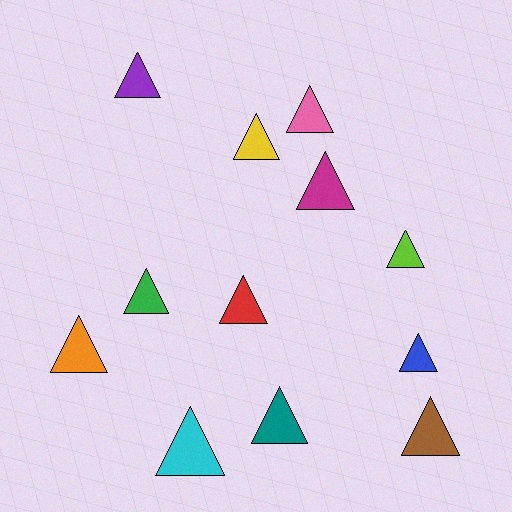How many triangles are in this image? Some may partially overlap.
There are 12 triangles.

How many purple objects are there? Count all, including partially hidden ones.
There is 1 purple object.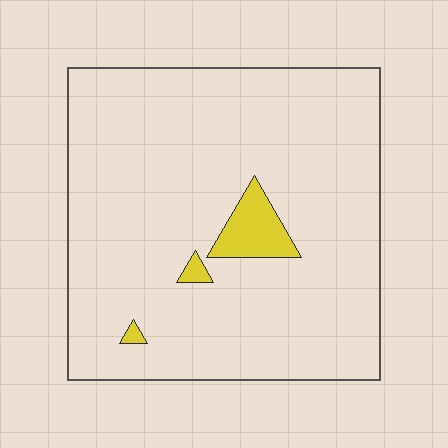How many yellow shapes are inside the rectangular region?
3.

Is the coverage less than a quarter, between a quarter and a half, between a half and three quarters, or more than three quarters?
Less than a quarter.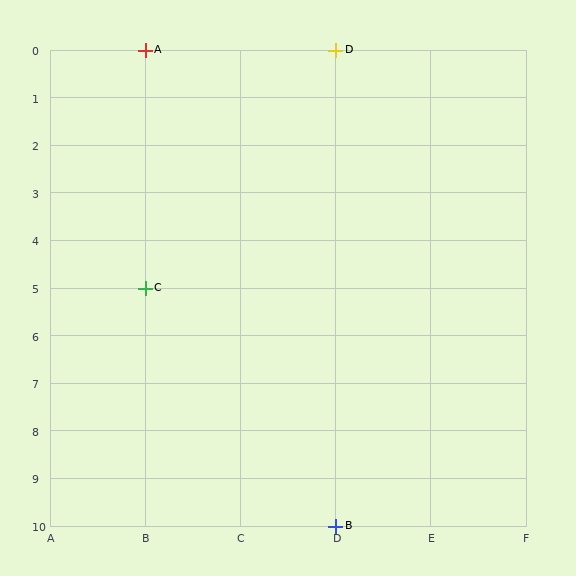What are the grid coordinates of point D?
Point D is at grid coordinates (D, 0).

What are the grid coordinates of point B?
Point B is at grid coordinates (D, 10).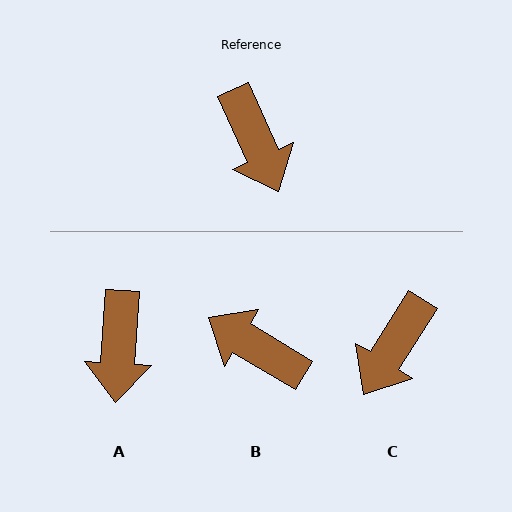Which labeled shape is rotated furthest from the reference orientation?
B, about 145 degrees away.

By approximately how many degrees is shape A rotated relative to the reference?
Approximately 28 degrees clockwise.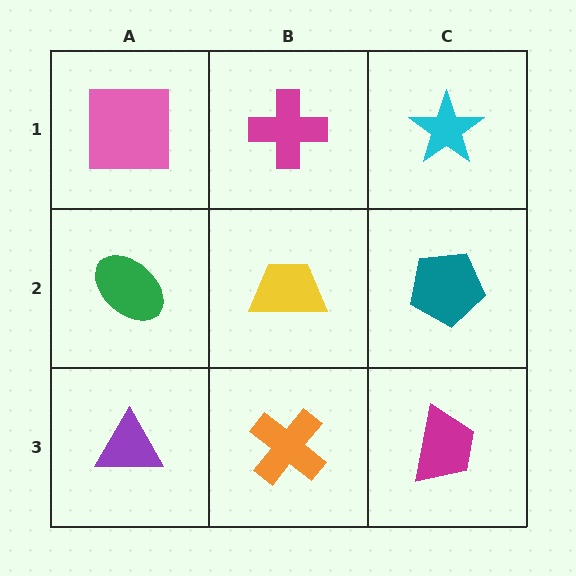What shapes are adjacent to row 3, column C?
A teal pentagon (row 2, column C), an orange cross (row 3, column B).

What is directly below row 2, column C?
A magenta trapezoid.